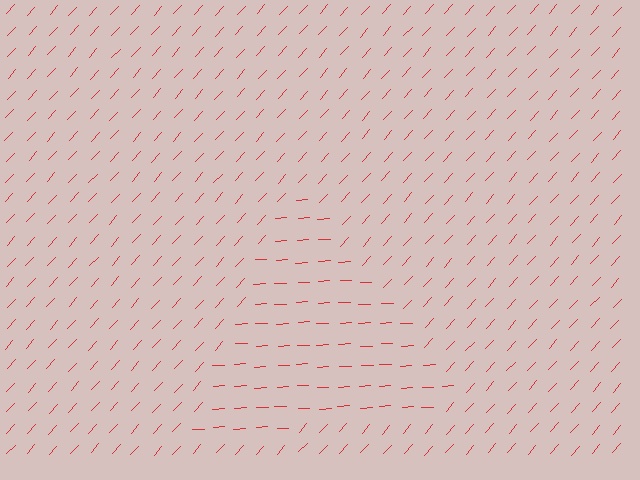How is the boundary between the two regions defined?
The boundary is defined purely by a change in line orientation (approximately 45 degrees difference). All lines are the same color and thickness.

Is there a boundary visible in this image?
Yes, there is a texture boundary formed by a change in line orientation.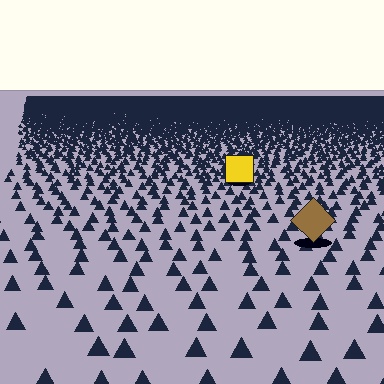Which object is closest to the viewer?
The brown diamond is closest. The texture marks near it are larger and more spread out.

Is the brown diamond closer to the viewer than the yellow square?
Yes. The brown diamond is closer — you can tell from the texture gradient: the ground texture is coarser near it.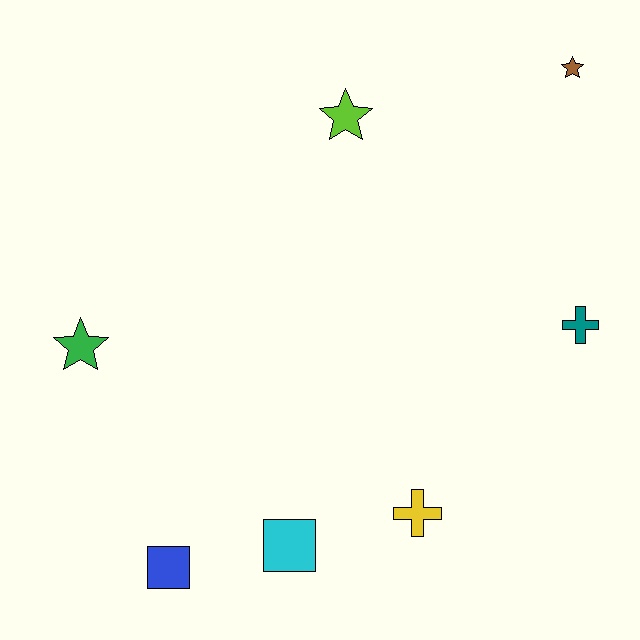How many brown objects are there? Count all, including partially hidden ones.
There is 1 brown object.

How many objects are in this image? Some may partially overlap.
There are 7 objects.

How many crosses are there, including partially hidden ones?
There are 2 crosses.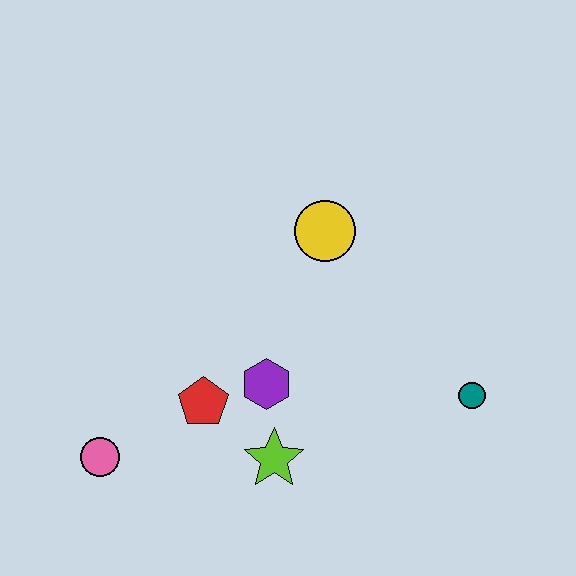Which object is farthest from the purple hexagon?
The teal circle is farthest from the purple hexagon.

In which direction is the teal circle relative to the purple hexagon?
The teal circle is to the right of the purple hexagon.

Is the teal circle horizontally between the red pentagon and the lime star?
No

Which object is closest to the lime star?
The purple hexagon is closest to the lime star.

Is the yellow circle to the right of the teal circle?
No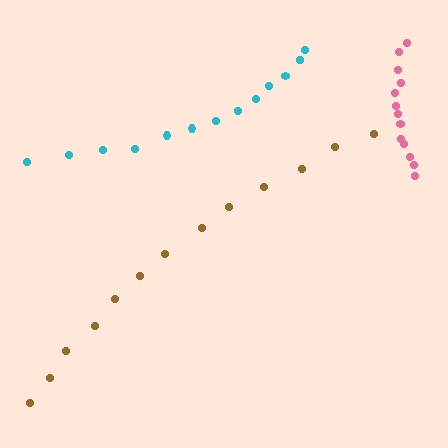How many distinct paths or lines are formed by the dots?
There are 3 distinct paths.